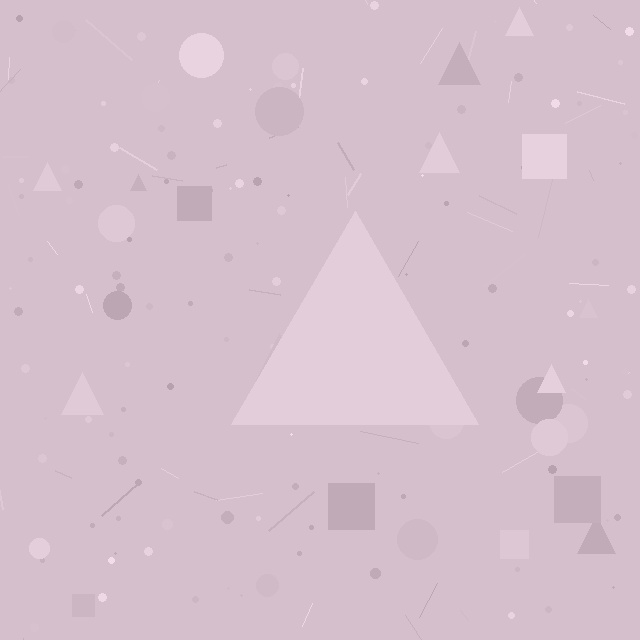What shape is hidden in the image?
A triangle is hidden in the image.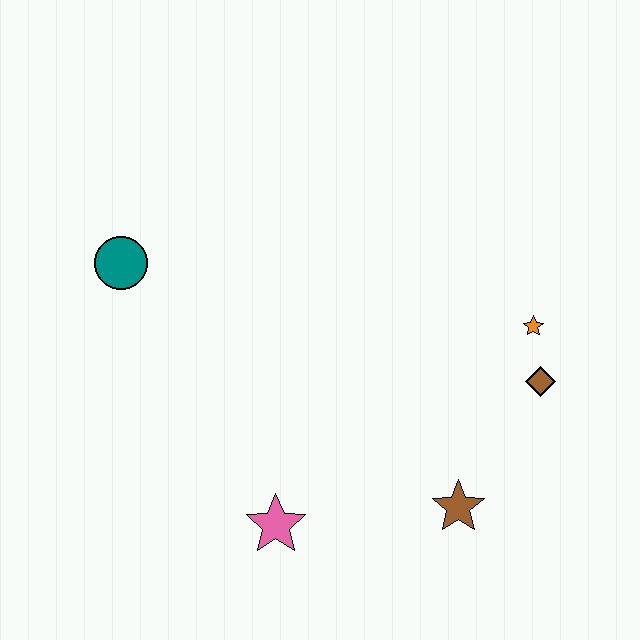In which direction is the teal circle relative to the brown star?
The teal circle is to the left of the brown star.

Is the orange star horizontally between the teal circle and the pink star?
No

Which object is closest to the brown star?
The brown diamond is closest to the brown star.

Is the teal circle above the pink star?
Yes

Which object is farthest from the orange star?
The teal circle is farthest from the orange star.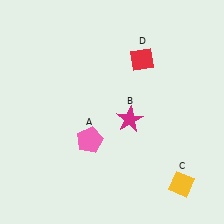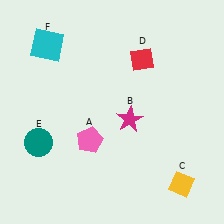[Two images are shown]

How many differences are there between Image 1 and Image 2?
There are 2 differences between the two images.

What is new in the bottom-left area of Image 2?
A teal circle (E) was added in the bottom-left area of Image 2.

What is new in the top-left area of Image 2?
A cyan square (F) was added in the top-left area of Image 2.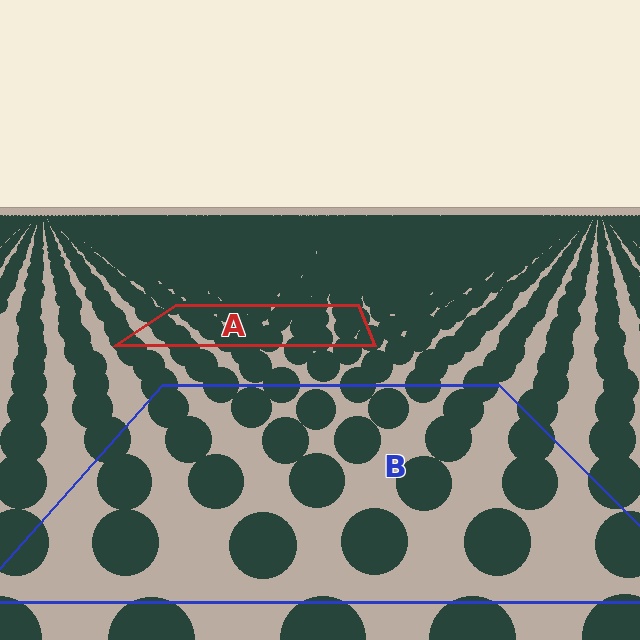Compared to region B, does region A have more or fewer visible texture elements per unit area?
Region A has more texture elements per unit area — they are packed more densely because it is farther away.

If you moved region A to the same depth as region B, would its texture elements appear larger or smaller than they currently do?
They would appear larger. At a closer depth, the same texture elements are projected at a bigger on-screen size.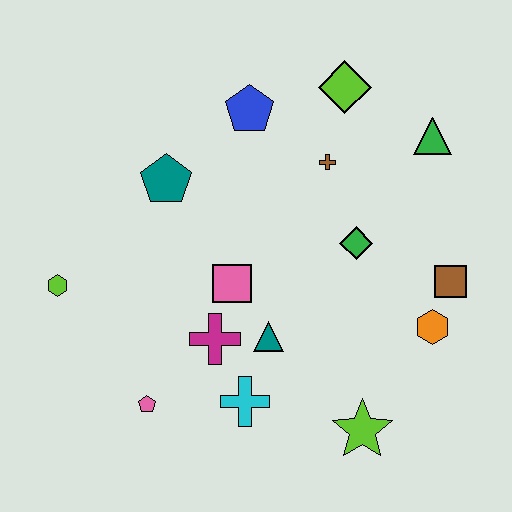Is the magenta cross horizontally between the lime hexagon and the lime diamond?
Yes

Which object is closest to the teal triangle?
The magenta cross is closest to the teal triangle.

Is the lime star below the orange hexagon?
Yes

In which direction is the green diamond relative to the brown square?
The green diamond is to the left of the brown square.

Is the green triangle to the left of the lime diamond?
No